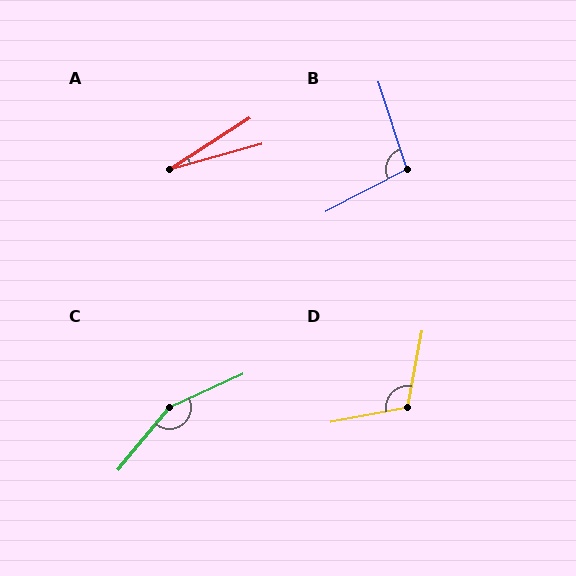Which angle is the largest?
C, at approximately 154 degrees.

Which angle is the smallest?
A, at approximately 18 degrees.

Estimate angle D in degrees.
Approximately 112 degrees.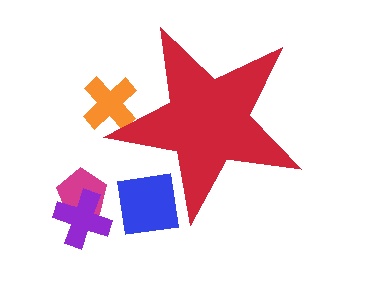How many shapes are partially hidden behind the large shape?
2 shapes are partially hidden.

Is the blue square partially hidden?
Yes, the blue square is partially hidden behind the red star.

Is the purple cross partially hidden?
No, the purple cross is fully visible.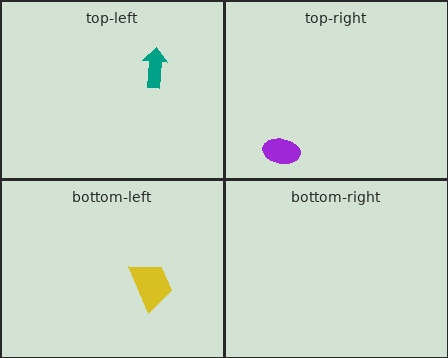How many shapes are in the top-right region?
1.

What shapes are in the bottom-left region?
The yellow trapezoid.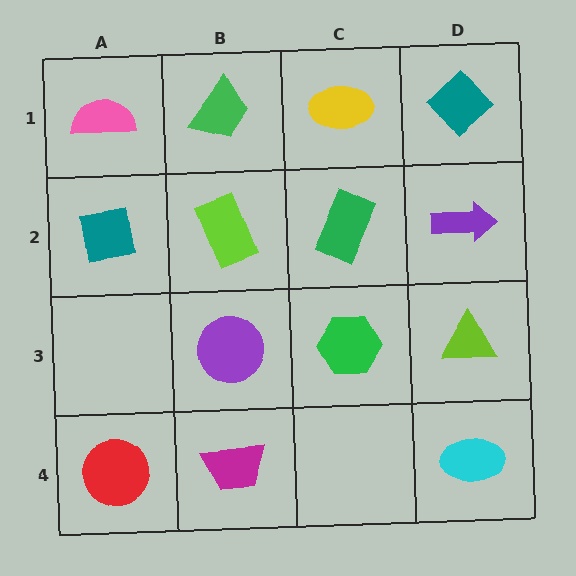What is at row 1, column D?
A teal diamond.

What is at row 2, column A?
A teal square.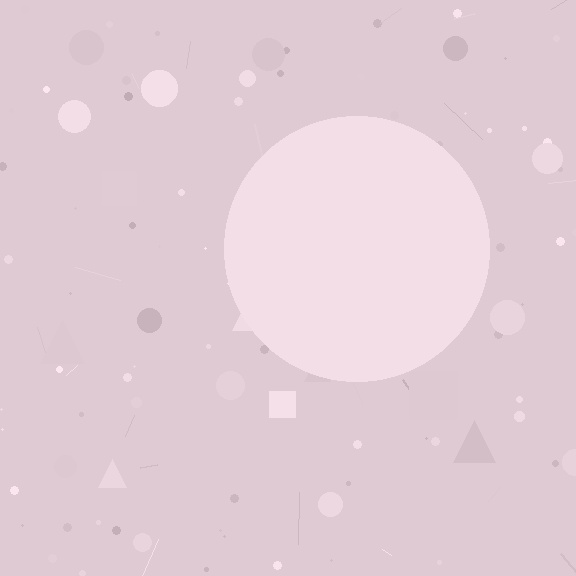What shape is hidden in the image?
A circle is hidden in the image.